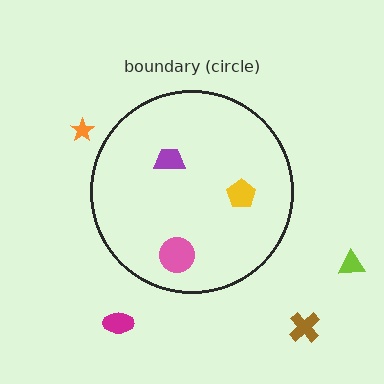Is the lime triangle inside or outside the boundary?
Outside.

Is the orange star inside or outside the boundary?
Outside.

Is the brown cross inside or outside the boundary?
Outside.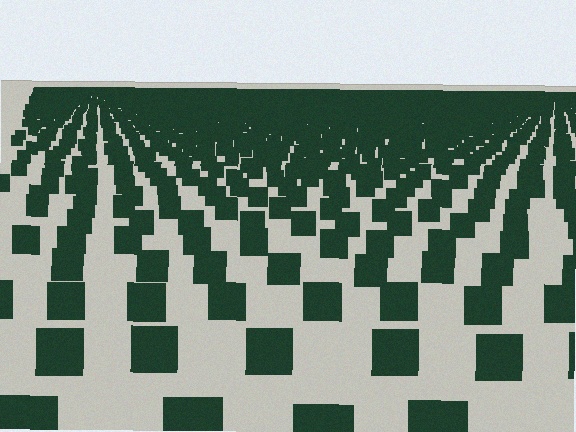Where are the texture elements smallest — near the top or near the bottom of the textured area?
Near the top.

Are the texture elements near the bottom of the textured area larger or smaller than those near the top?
Larger. Near the bottom, elements are closer to the viewer and appear at a bigger on-screen size.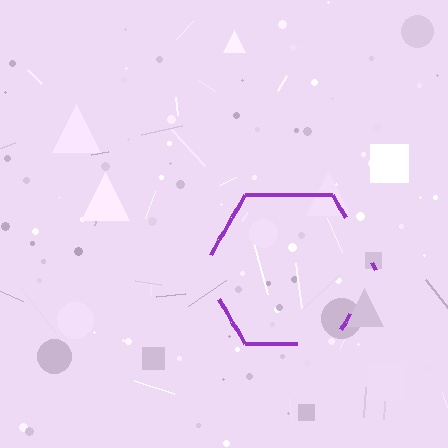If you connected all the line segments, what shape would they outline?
They would outline a hexagon.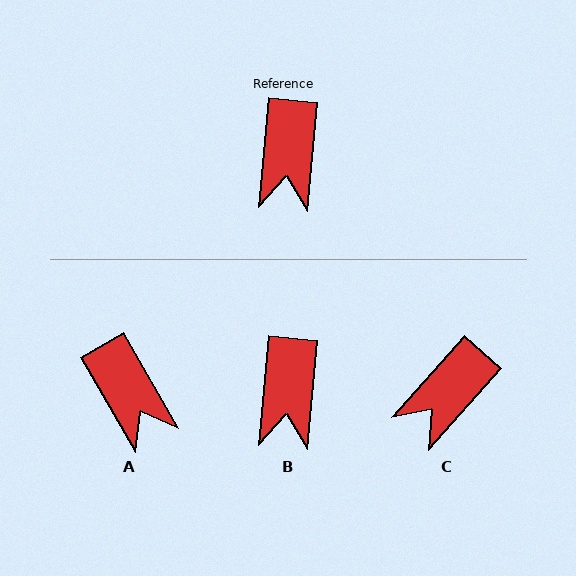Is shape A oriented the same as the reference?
No, it is off by about 35 degrees.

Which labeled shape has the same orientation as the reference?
B.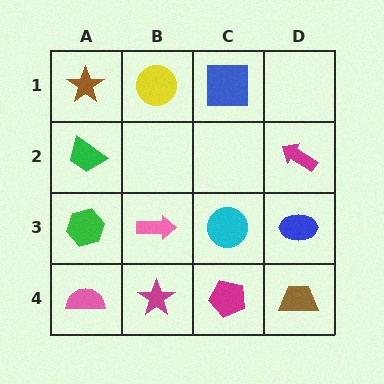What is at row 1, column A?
A brown star.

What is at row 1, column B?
A yellow circle.